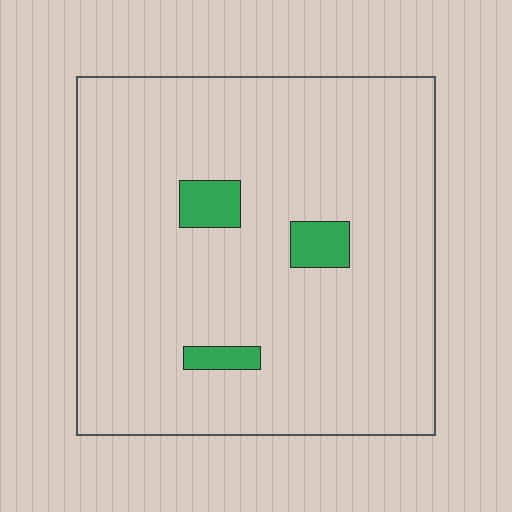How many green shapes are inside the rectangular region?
3.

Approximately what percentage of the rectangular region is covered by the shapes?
Approximately 5%.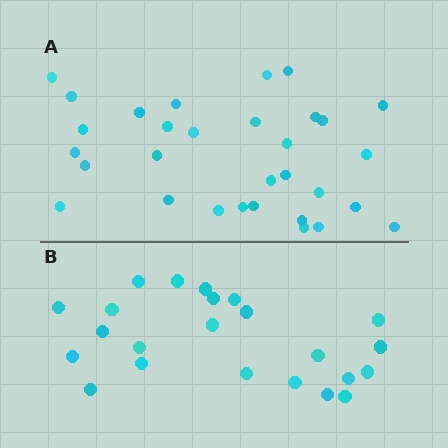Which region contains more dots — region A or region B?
Region A (the top region) has more dots.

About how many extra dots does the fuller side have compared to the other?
Region A has roughly 8 or so more dots than region B.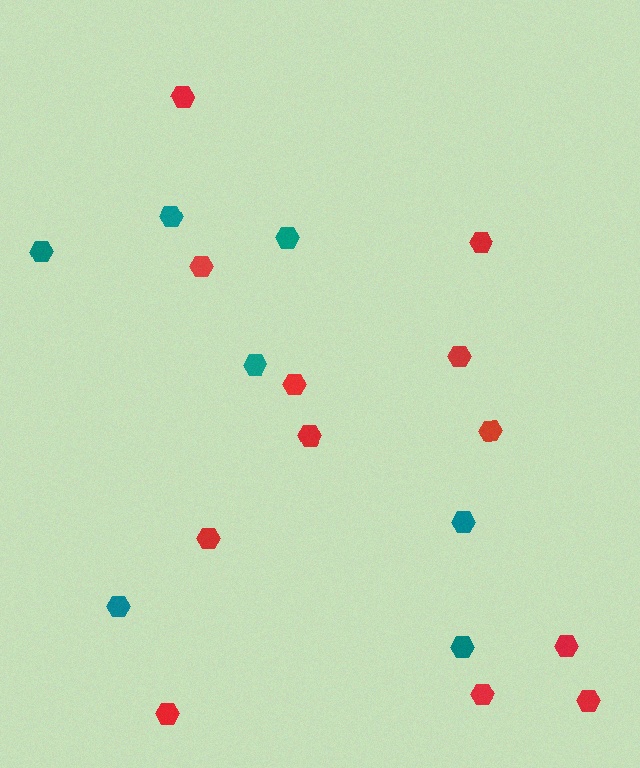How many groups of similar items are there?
There are 2 groups: one group of red hexagons (12) and one group of teal hexagons (7).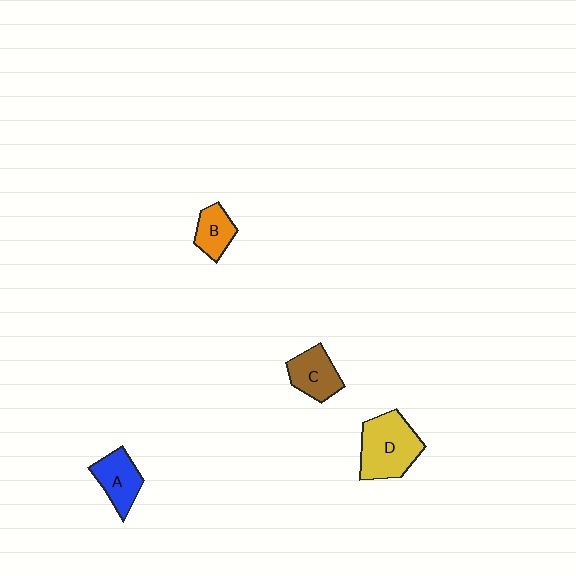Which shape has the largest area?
Shape D (yellow).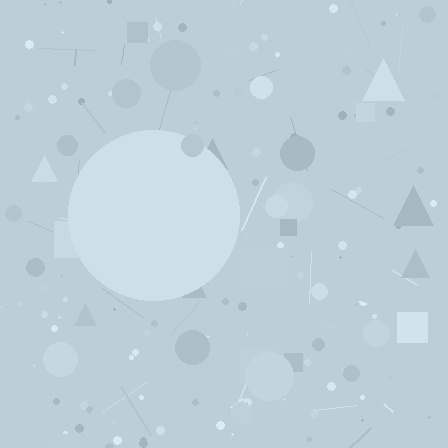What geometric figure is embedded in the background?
A circle is embedded in the background.